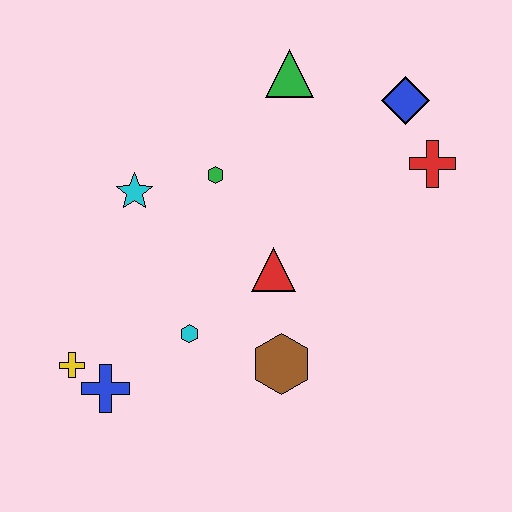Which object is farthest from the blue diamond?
The yellow cross is farthest from the blue diamond.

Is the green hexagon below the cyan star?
No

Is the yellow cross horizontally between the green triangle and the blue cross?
No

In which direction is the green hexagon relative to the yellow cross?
The green hexagon is above the yellow cross.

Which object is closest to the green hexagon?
The cyan star is closest to the green hexagon.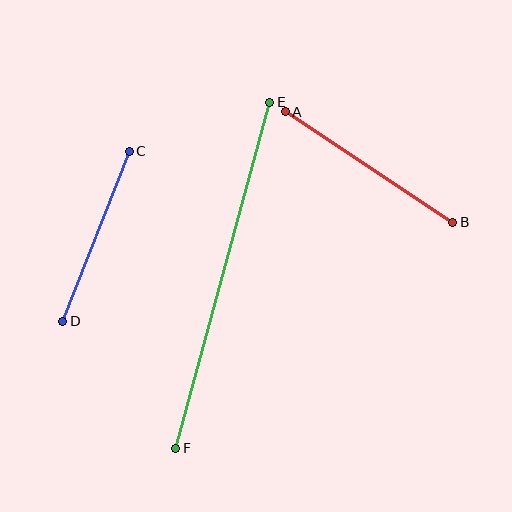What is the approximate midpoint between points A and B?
The midpoint is at approximately (369, 167) pixels.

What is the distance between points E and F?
The distance is approximately 358 pixels.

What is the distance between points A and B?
The distance is approximately 201 pixels.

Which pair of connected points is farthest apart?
Points E and F are farthest apart.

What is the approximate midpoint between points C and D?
The midpoint is at approximately (96, 236) pixels.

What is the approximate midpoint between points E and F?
The midpoint is at approximately (223, 275) pixels.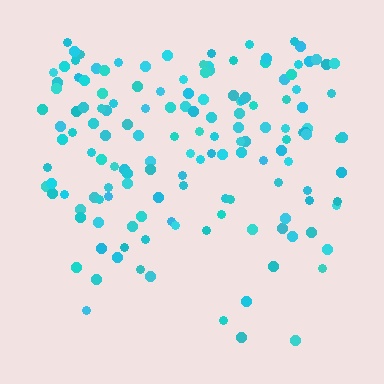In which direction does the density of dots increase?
From bottom to top, with the top side densest.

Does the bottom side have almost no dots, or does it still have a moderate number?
Still a moderate number, just noticeably fewer than the top.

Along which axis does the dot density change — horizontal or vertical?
Vertical.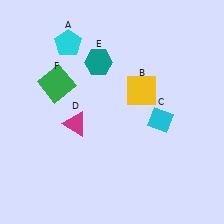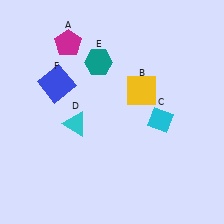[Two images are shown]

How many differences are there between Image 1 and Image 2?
There are 3 differences between the two images.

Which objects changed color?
A changed from cyan to magenta. D changed from magenta to cyan. F changed from green to blue.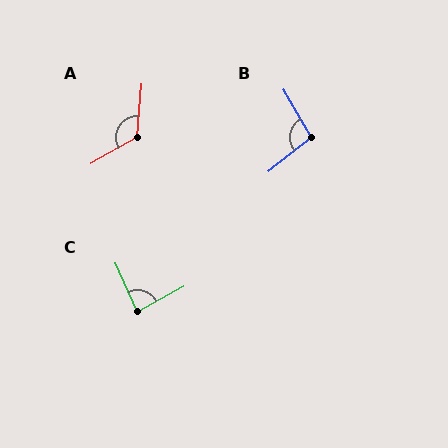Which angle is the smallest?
C, at approximately 85 degrees.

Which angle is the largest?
A, at approximately 124 degrees.